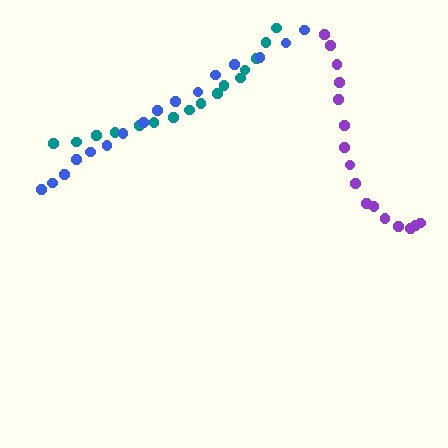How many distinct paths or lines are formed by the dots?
There are 3 distinct paths.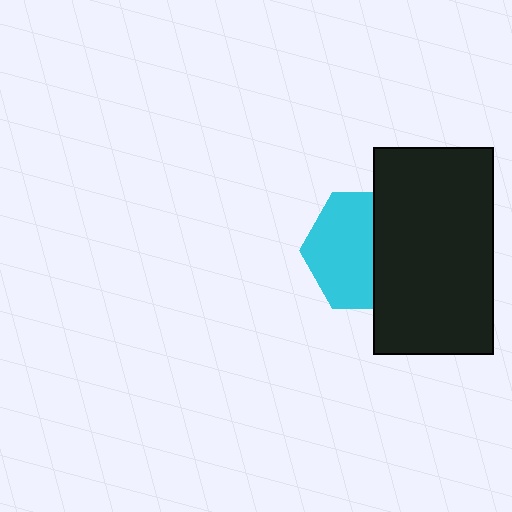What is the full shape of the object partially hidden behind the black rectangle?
The partially hidden object is a cyan hexagon.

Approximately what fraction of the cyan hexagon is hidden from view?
Roughly 43% of the cyan hexagon is hidden behind the black rectangle.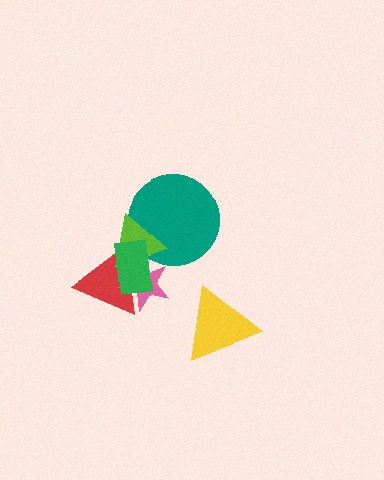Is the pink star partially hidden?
Yes, it is partially covered by another shape.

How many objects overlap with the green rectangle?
4 objects overlap with the green rectangle.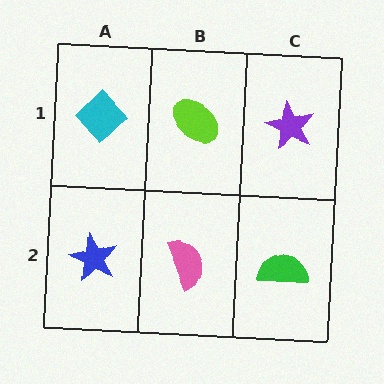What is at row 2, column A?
A blue star.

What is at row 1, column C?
A purple star.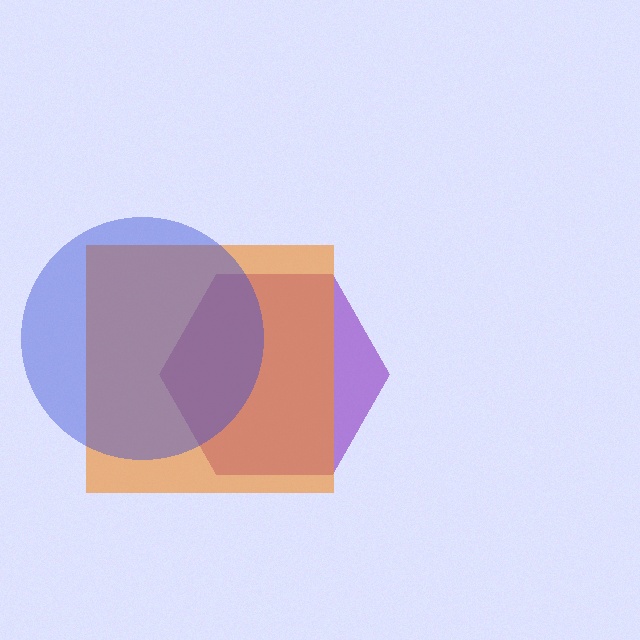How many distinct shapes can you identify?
There are 3 distinct shapes: a purple hexagon, an orange square, a blue circle.